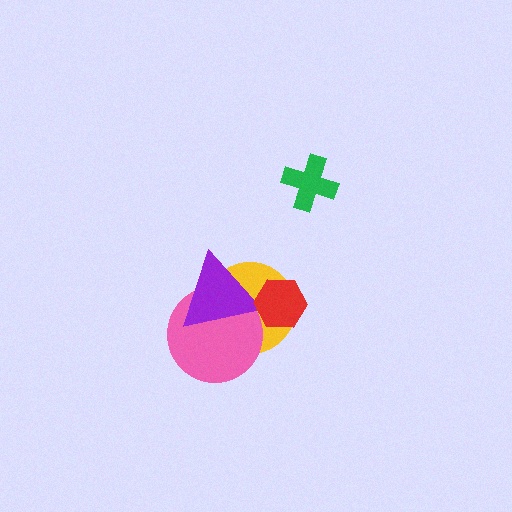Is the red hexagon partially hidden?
No, no other shape covers it.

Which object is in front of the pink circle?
The purple triangle is in front of the pink circle.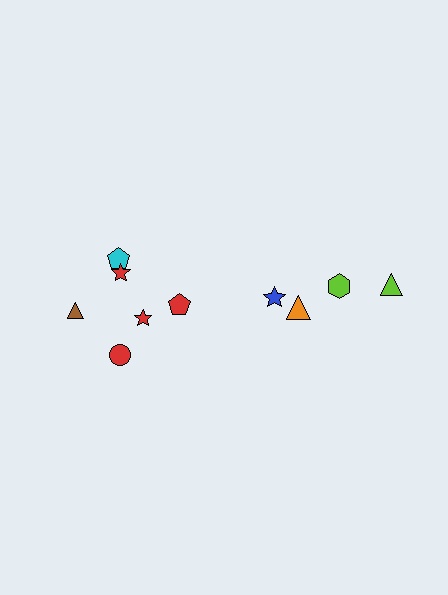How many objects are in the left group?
There are 6 objects.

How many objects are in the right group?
There are 4 objects.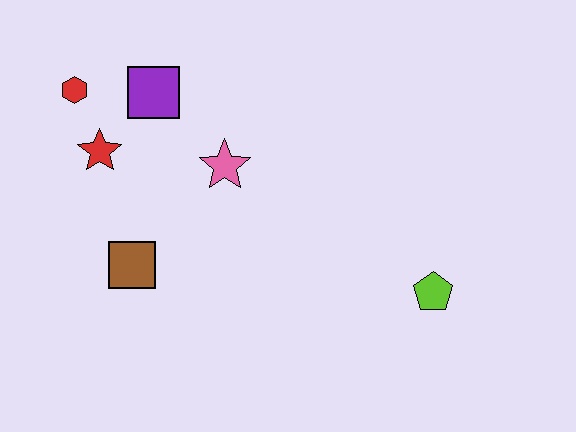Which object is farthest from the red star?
The lime pentagon is farthest from the red star.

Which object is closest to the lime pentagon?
The pink star is closest to the lime pentagon.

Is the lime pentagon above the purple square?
No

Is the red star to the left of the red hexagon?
No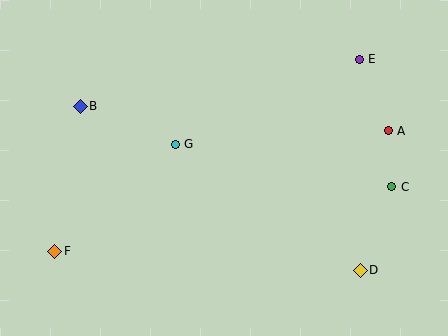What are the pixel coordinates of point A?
Point A is at (388, 131).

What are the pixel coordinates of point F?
Point F is at (55, 251).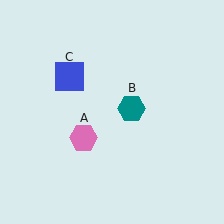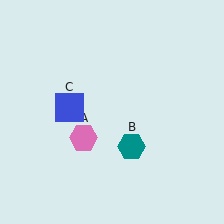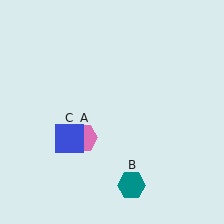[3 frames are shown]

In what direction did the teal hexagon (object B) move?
The teal hexagon (object B) moved down.